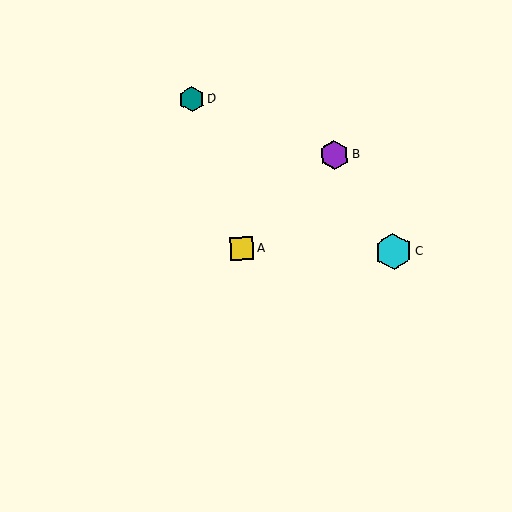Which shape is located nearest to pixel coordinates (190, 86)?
The teal hexagon (labeled D) at (192, 99) is nearest to that location.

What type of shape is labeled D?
Shape D is a teal hexagon.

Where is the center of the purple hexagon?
The center of the purple hexagon is at (334, 155).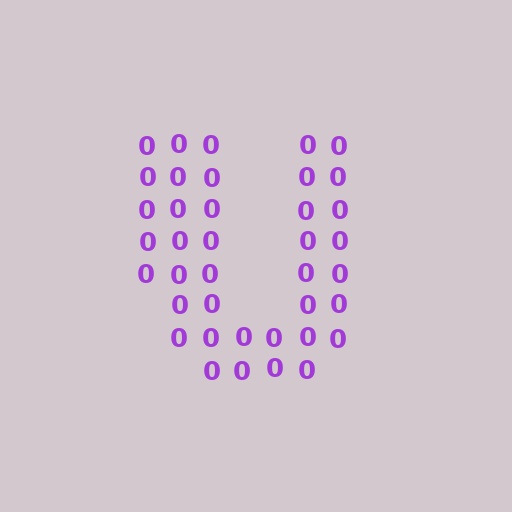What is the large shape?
The large shape is the letter U.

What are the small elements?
The small elements are digit 0's.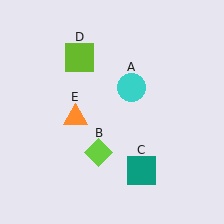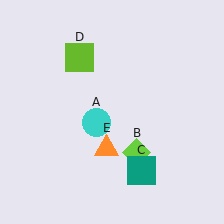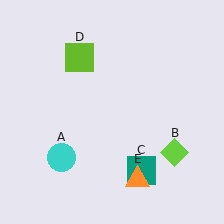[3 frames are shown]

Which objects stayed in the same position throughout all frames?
Teal square (object C) and lime square (object D) remained stationary.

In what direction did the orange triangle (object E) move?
The orange triangle (object E) moved down and to the right.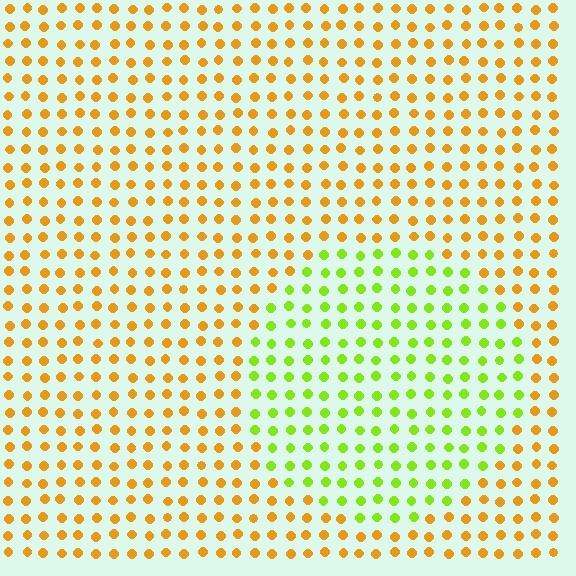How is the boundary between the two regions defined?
The boundary is defined purely by a slight shift in hue (about 52 degrees). Spacing, size, and orientation are identical on both sides.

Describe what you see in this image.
The image is filled with small orange elements in a uniform arrangement. A circle-shaped region is visible where the elements are tinted to a slightly different hue, forming a subtle color boundary.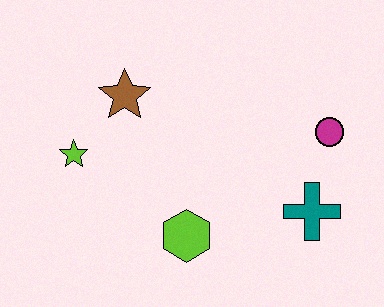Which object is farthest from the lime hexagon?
The magenta circle is farthest from the lime hexagon.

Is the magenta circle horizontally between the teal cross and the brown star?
No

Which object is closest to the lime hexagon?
The teal cross is closest to the lime hexagon.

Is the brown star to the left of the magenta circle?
Yes